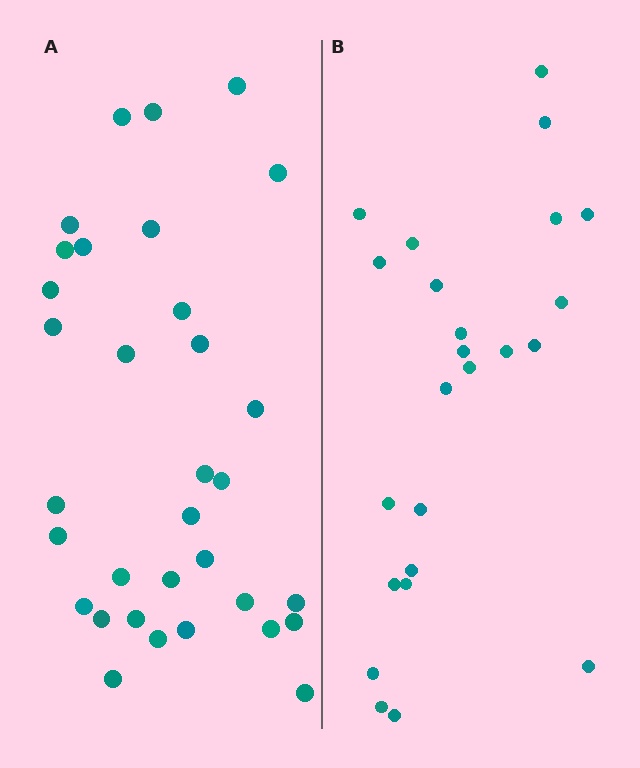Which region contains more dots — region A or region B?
Region A (the left region) has more dots.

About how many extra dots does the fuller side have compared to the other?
Region A has roughly 8 or so more dots than region B.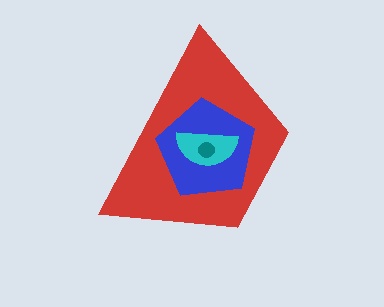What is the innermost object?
The teal circle.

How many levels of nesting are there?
4.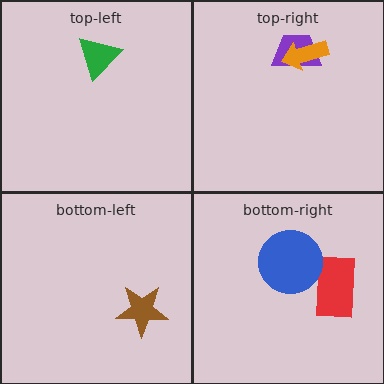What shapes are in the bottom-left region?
The brown star.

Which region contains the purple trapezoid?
The top-right region.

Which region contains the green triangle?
The top-left region.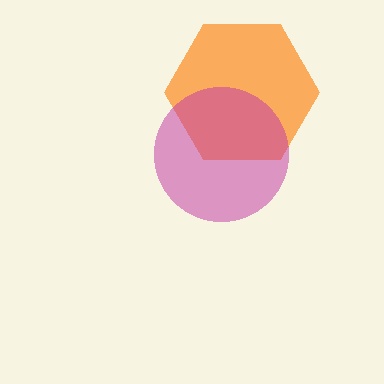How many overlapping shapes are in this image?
There are 2 overlapping shapes in the image.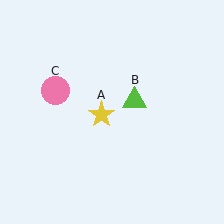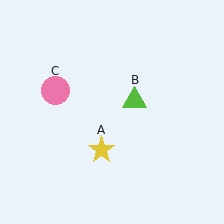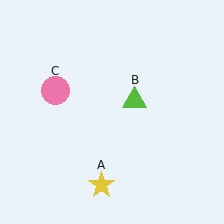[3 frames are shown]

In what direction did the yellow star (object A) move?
The yellow star (object A) moved down.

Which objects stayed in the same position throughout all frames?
Lime triangle (object B) and pink circle (object C) remained stationary.